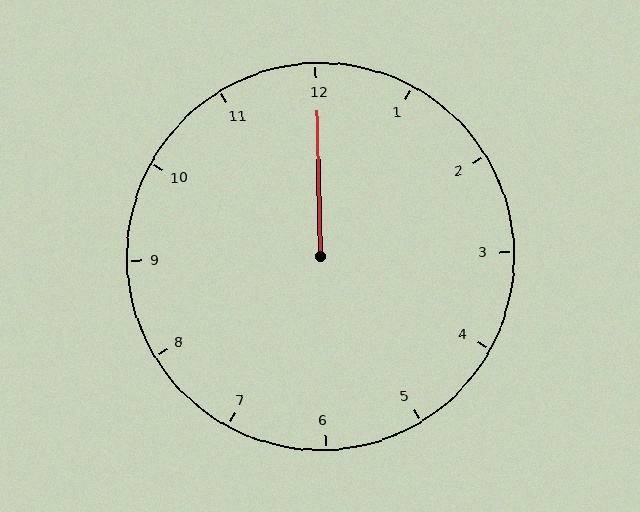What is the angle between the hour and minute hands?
Approximately 0 degrees.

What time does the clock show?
12:00.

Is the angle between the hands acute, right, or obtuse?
It is acute.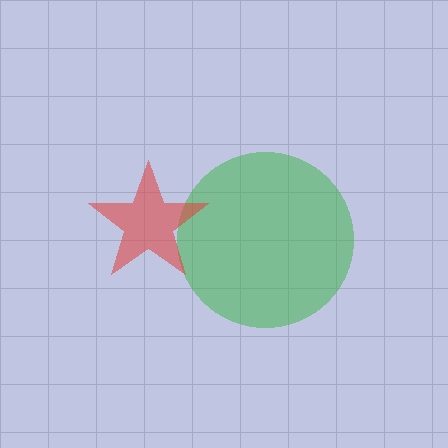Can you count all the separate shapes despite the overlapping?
Yes, there are 2 separate shapes.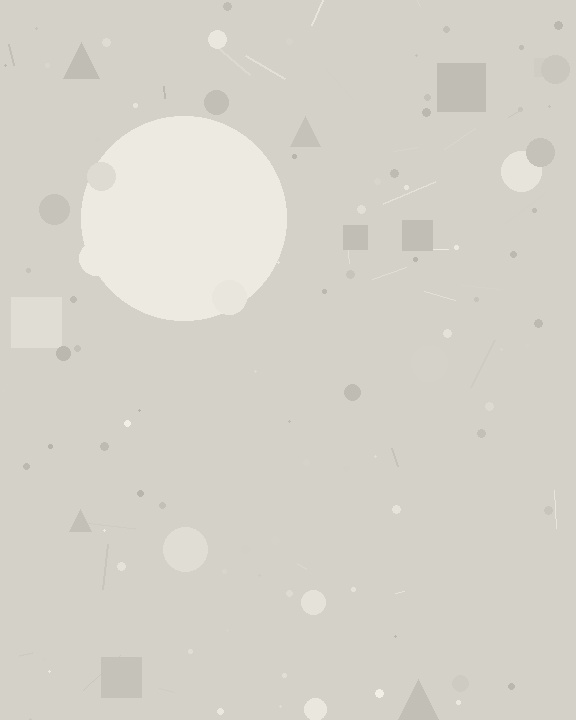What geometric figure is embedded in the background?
A circle is embedded in the background.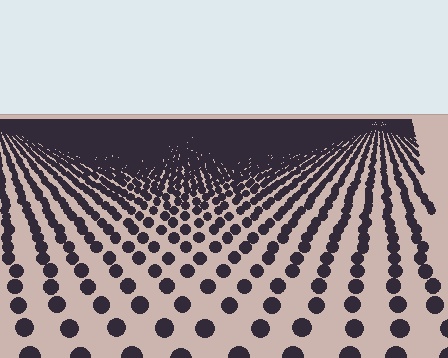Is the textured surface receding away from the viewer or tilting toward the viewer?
The surface is receding away from the viewer. Texture elements get smaller and denser toward the top.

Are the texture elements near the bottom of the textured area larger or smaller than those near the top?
Larger. Near the bottom, elements are closer to the viewer and appear at a bigger on-screen size.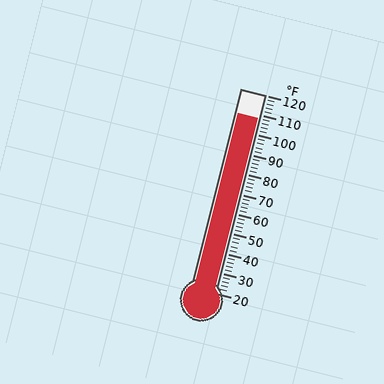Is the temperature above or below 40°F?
The temperature is above 40°F.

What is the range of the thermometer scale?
The thermometer scale ranges from 20°F to 120°F.